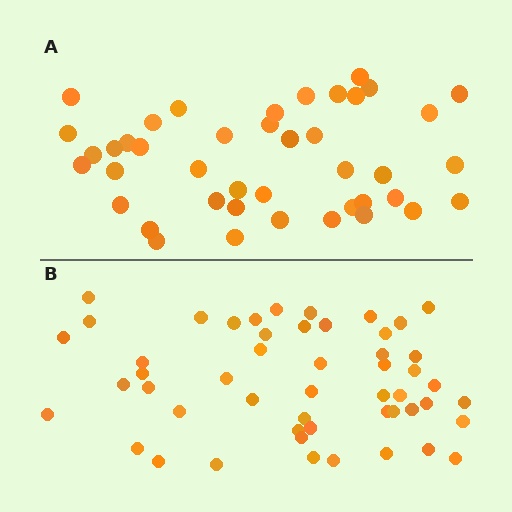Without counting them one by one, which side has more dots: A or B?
Region B (the bottom region) has more dots.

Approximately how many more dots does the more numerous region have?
Region B has roughly 8 or so more dots than region A.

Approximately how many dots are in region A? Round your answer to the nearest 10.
About 40 dots. (The exact count is 42, which rounds to 40.)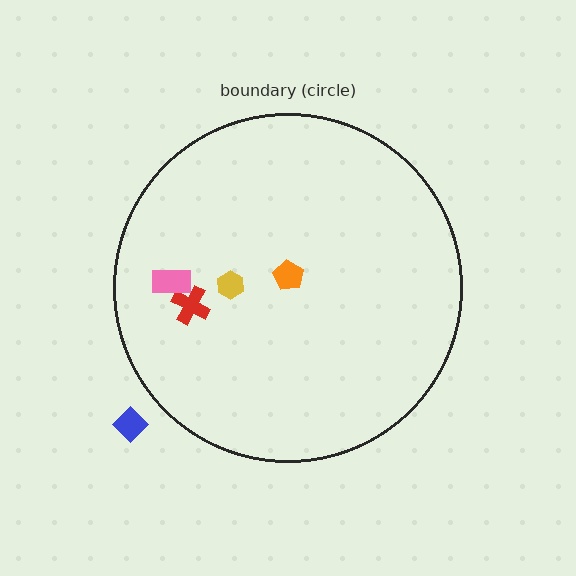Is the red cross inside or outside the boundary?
Inside.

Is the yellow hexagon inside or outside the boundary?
Inside.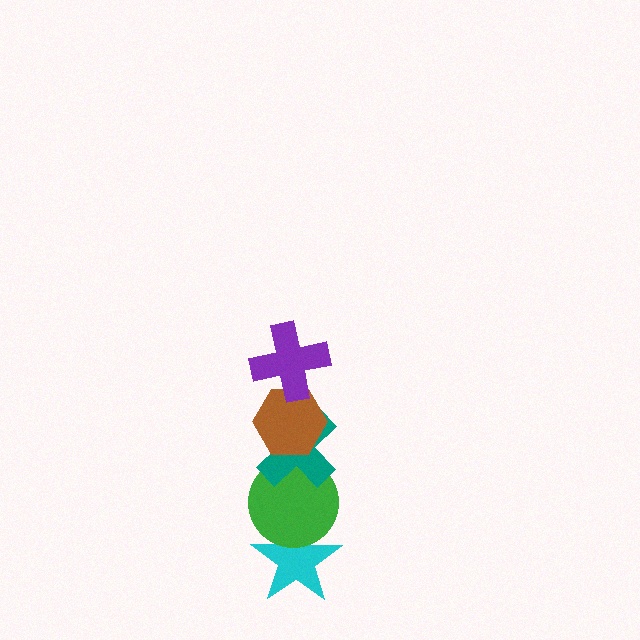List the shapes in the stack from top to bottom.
From top to bottom: the purple cross, the brown hexagon, the teal cross, the green circle, the cyan star.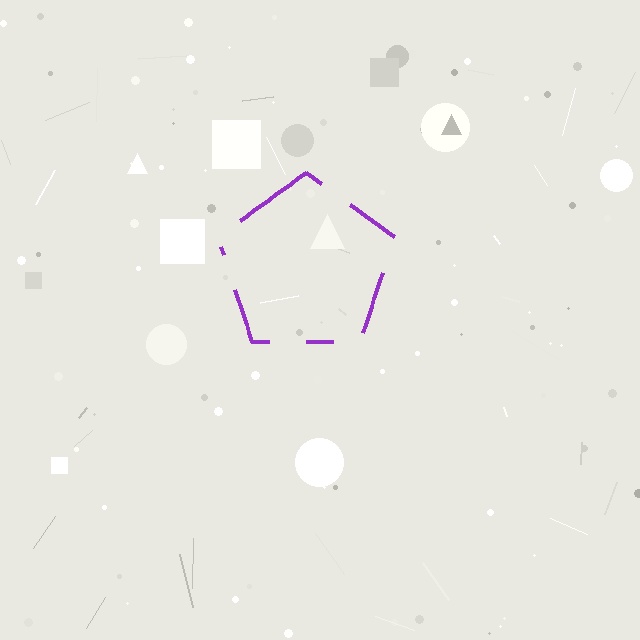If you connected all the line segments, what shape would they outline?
They would outline a pentagon.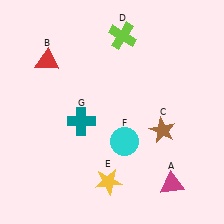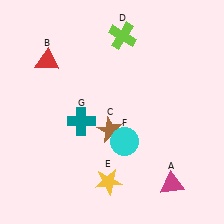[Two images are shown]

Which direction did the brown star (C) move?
The brown star (C) moved left.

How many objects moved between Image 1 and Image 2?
1 object moved between the two images.